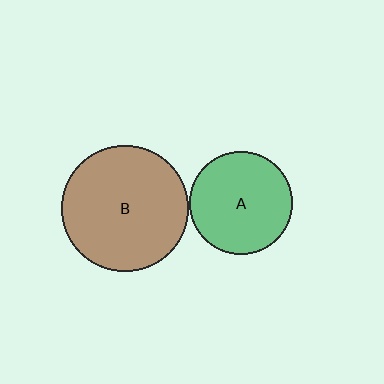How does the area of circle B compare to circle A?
Approximately 1.5 times.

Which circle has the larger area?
Circle B (brown).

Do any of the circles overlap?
No, none of the circles overlap.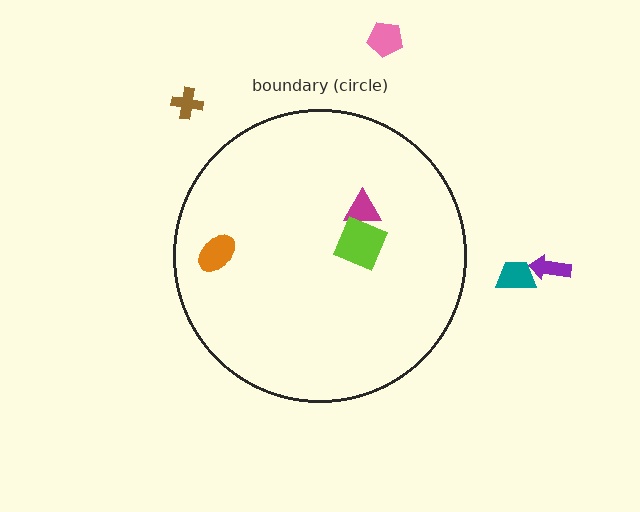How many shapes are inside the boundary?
3 inside, 4 outside.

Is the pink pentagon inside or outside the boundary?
Outside.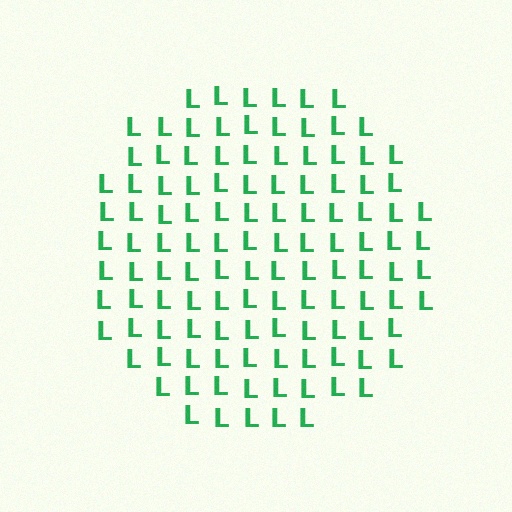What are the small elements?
The small elements are letter L's.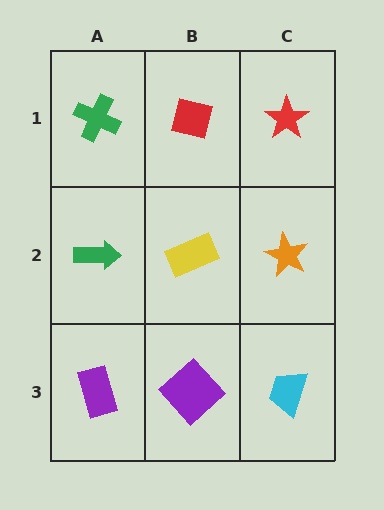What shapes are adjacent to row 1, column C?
An orange star (row 2, column C), a red square (row 1, column B).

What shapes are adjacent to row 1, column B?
A yellow rectangle (row 2, column B), a green cross (row 1, column A), a red star (row 1, column C).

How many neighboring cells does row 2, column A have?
3.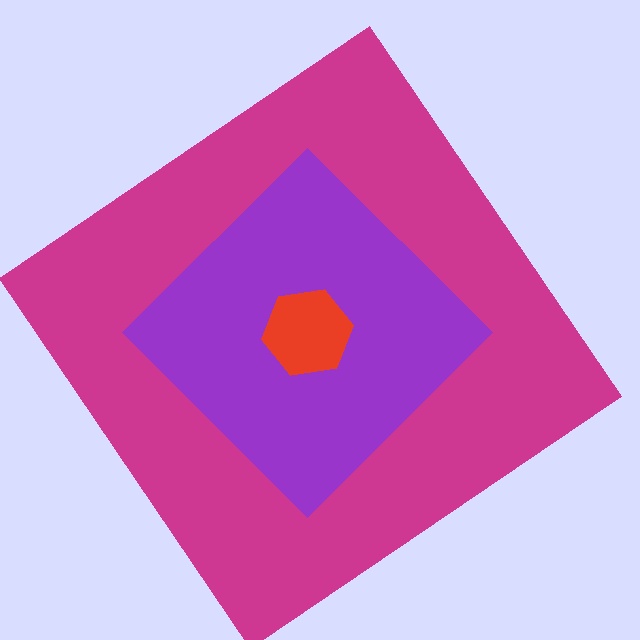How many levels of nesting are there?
3.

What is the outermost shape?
The magenta diamond.